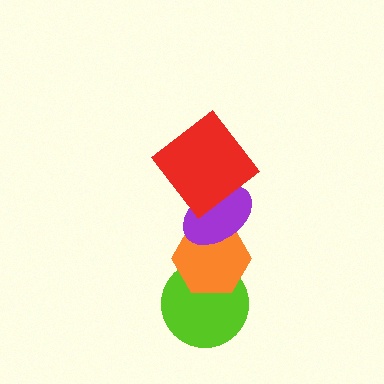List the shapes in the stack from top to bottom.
From top to bottom: the red diamond, the purple ellipse, the orange hexagon, the lime circle.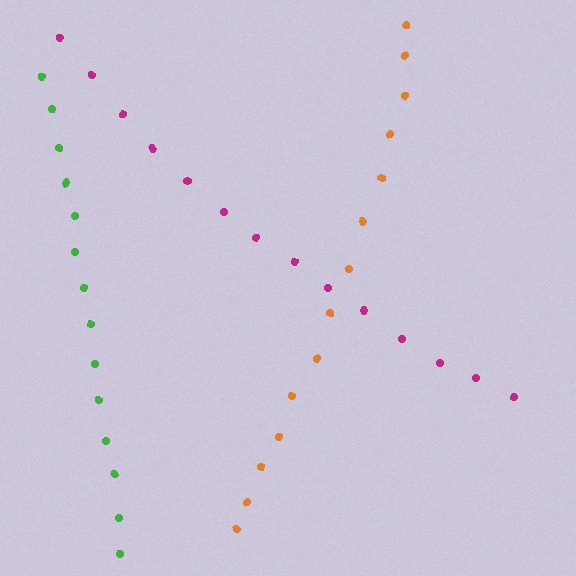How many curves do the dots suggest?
There are 3 distinct paths.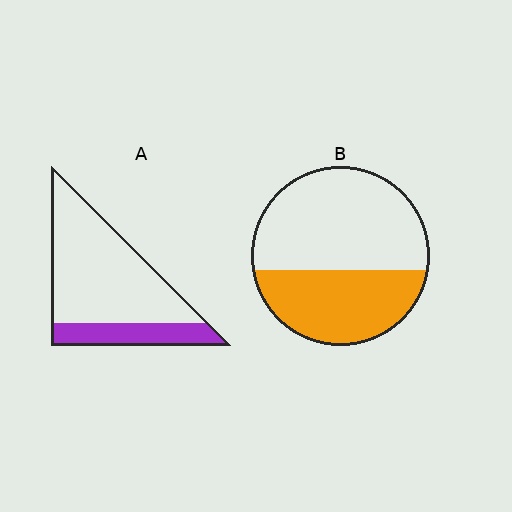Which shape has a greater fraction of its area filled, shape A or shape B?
Shape B.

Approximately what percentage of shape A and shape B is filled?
A is approximately 25% and B is approximately 40%.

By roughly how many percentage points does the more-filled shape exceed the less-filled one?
By roughly 15 percentage points (B over A).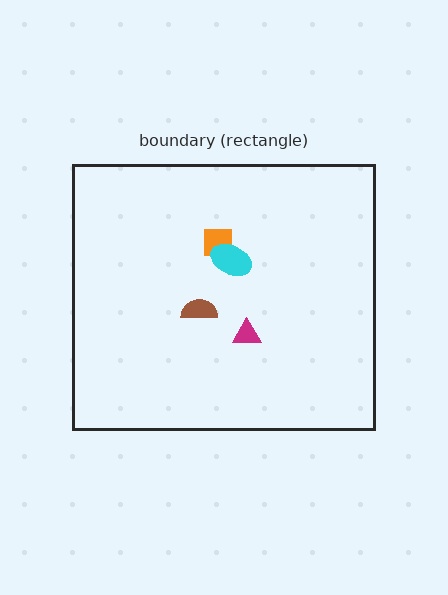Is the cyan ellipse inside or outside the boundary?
Inside.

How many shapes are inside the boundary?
4 inside, 0 outside.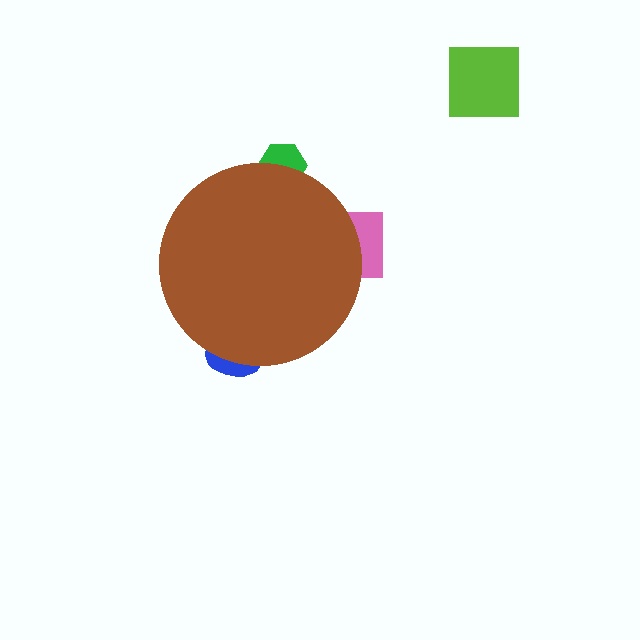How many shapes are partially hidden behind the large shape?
3 shapes are partially hidden.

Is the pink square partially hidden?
Yes, the pink square is partially hidden behind the brown circle.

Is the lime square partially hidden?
No, the lime square is fully visible.